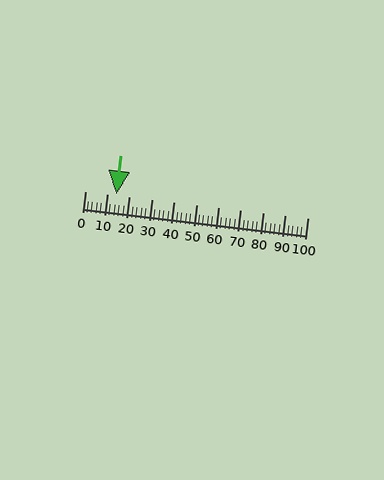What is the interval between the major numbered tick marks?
The major tick marks are spaced 10 units apart.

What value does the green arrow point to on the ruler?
The green arrow points to approximately 14.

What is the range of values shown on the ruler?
The ruler shows values from 0 to 100.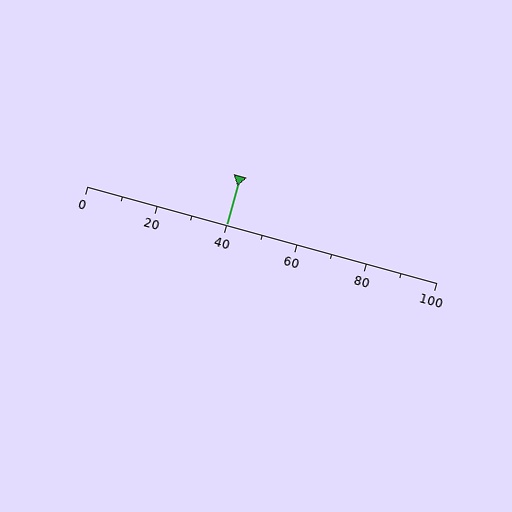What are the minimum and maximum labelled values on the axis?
The axis runs from 0 to 100.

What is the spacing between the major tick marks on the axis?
The major ticks are spaced 20 apart.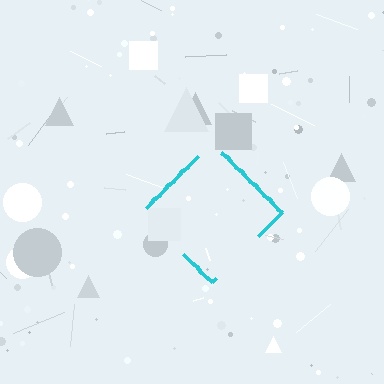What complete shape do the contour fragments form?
The contour fragments form a diamond.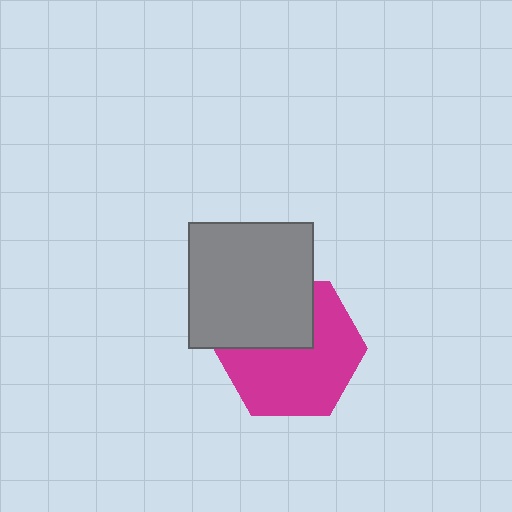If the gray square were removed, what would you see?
You would see the complete magenta hexagon.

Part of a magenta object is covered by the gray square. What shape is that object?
It is a hexagon.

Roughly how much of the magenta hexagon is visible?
About half of it is visible (roughly 65%).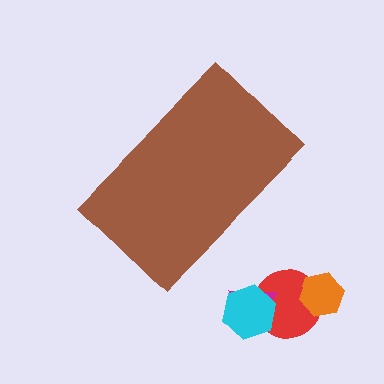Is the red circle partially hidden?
No, the red circle is fully visible.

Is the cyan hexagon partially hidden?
No, the cyan hexagon is fully visible.